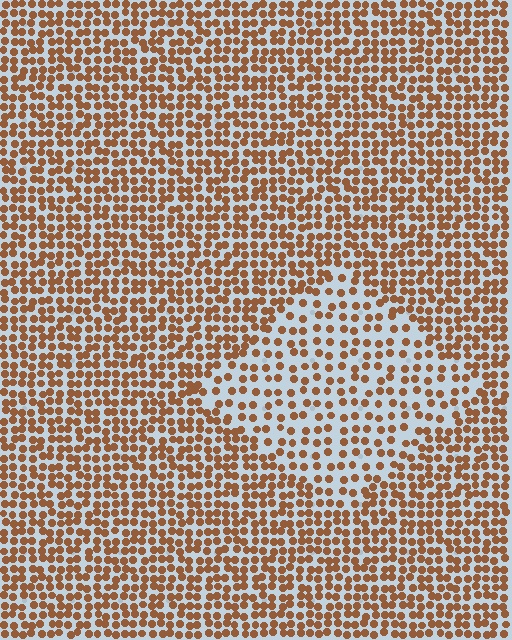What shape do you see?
I see a diamond.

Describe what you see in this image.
The image contains small brown elements arranged at two different densities. A diamond-shaped region is visible where the elements are less densely packed than the surrounding area.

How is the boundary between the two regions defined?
The boundary is defined by a change in element density (approximately 1.8x ratio). All elements are the same color, size, and shape.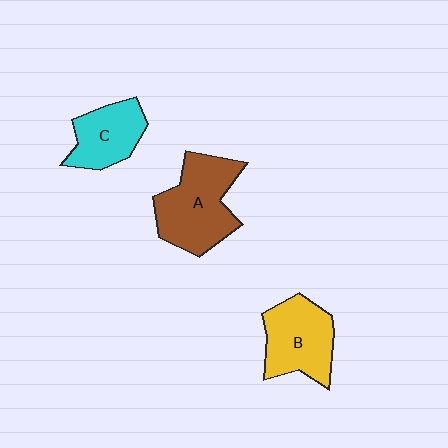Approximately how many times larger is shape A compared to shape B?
Approximately 1.2 times.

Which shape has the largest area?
Shape A (brown).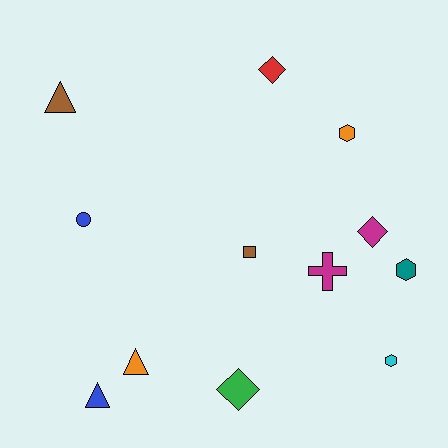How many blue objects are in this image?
There are 2 blue objects.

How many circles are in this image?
There is 1 circle.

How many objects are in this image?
There are 12 objects.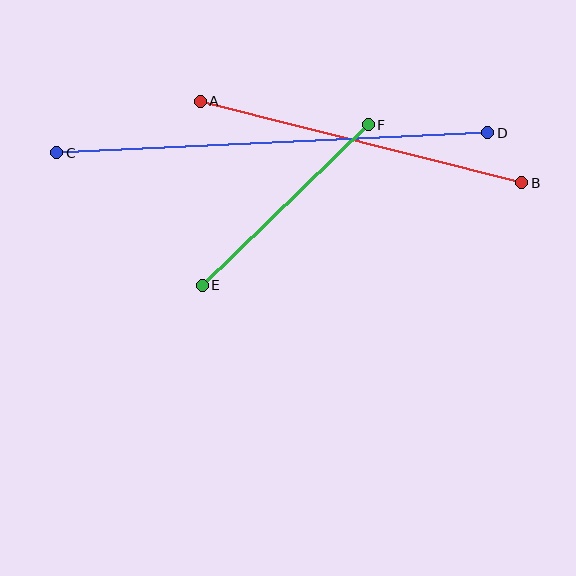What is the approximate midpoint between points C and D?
The midpoint is at approximately (272, 143) pixels.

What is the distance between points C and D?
The distance is approximately 431 pixels.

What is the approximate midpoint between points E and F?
The midpoint is at approximately (285, 205) pixels.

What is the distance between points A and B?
The distance is approximately 332 pixels.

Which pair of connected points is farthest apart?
Points C and D are farthest apart.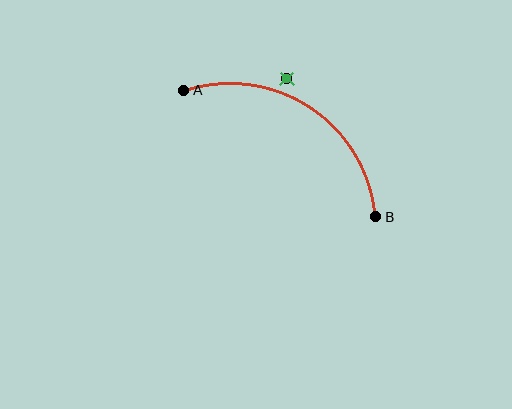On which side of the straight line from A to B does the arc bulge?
The arc bulges above the straight line connecting A and B.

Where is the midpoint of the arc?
The arc midpoint is the point on the curve farthest from the straight line joining A and B. It sits above that line.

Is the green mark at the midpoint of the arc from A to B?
No — the green mark does not lie on the arc at all. It sits slightly outside the curve.